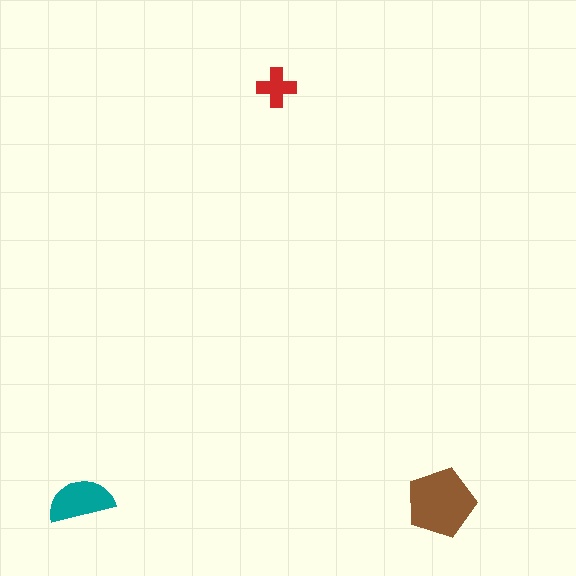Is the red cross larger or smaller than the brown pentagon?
Smaller.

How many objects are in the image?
There are 3 objects in the image.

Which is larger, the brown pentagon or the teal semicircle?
The brown pentagon.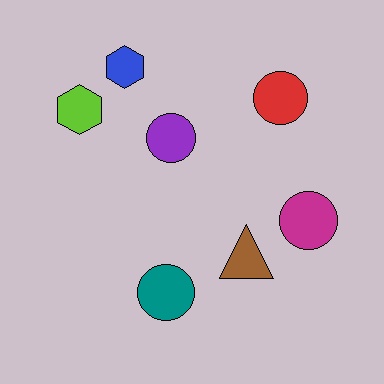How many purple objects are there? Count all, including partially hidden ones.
There is 1 purple object.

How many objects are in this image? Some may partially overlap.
There are 7 objects.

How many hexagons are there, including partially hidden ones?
There are 2 hexagons.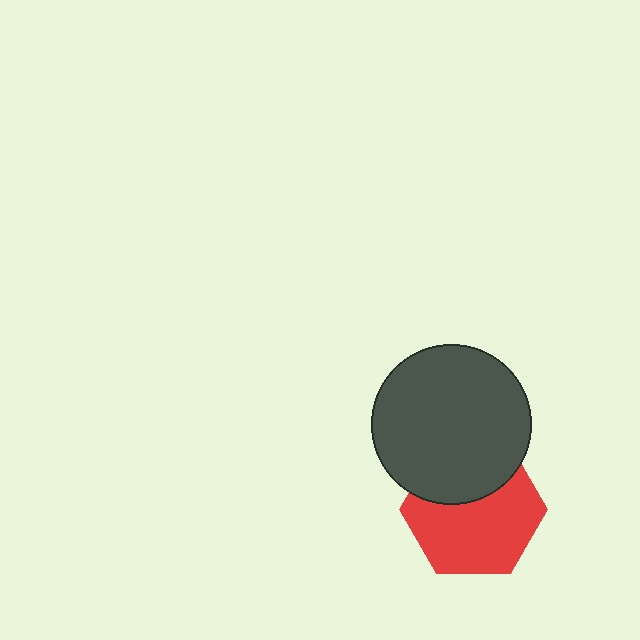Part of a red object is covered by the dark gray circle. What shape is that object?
It is a hexagon.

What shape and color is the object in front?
The object in front is a dark gray circle.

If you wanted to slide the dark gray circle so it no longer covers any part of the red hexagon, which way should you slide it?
Slide it up — that is the most direct way to separate the two shapes.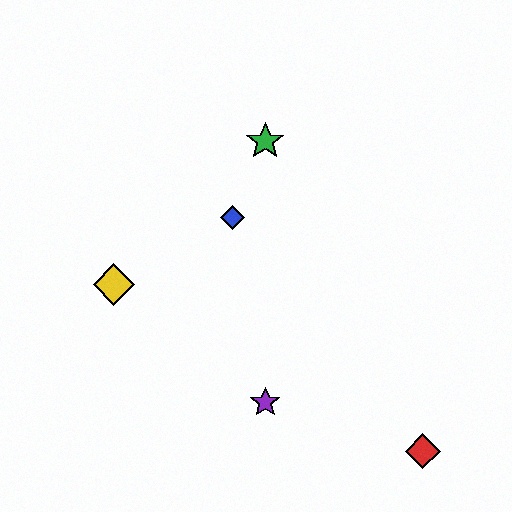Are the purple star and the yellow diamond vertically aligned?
No, the purple star is at x≈265 and the yellow diamond is at x≈114.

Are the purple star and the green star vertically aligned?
Yes, both are at x≈265.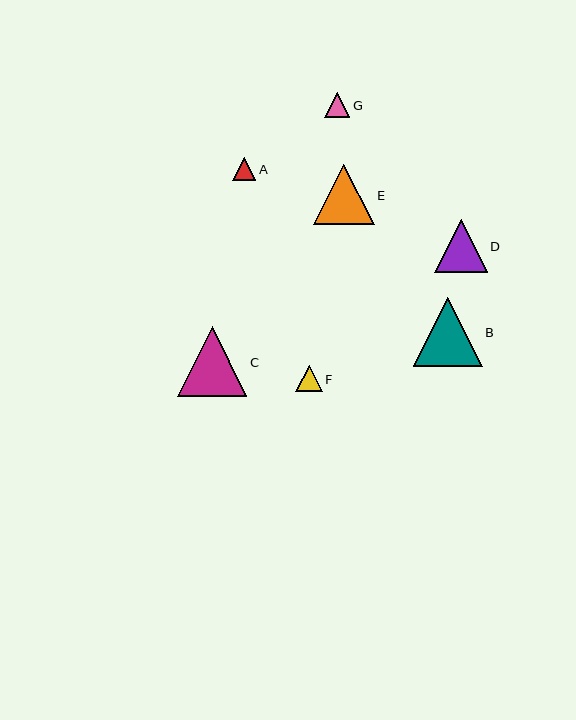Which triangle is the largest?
Triangle C is the largest with a size of approximately 70 pixels.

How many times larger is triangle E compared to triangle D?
Triangle E is approximately 1.2 times the size of triangle D.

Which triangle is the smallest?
Triangle A is the smallest with a size of approximately 23 pixels.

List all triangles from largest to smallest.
From largest to smallest: C, B, E, D, F, G, A.